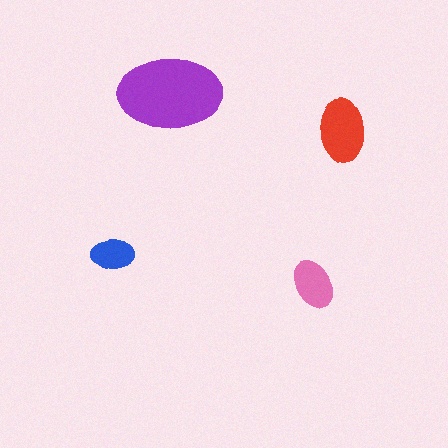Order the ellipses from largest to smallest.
the purple one, the red one, the pink one, the blue one.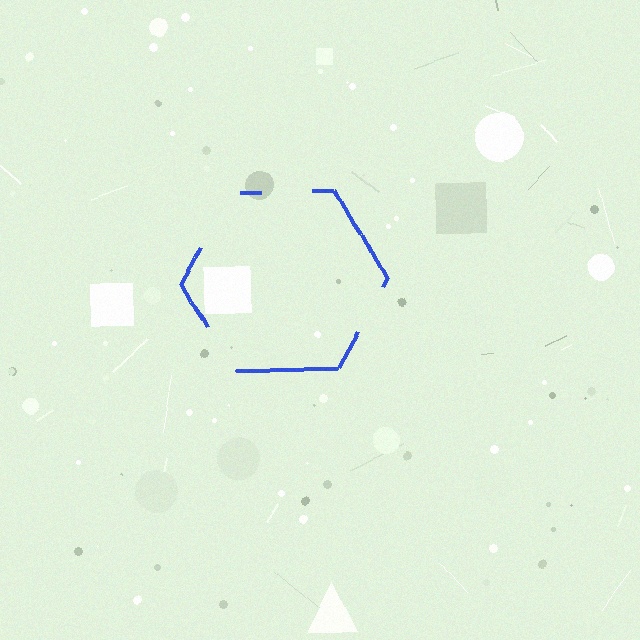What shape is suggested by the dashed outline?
The dashed outline suggests a hexagon.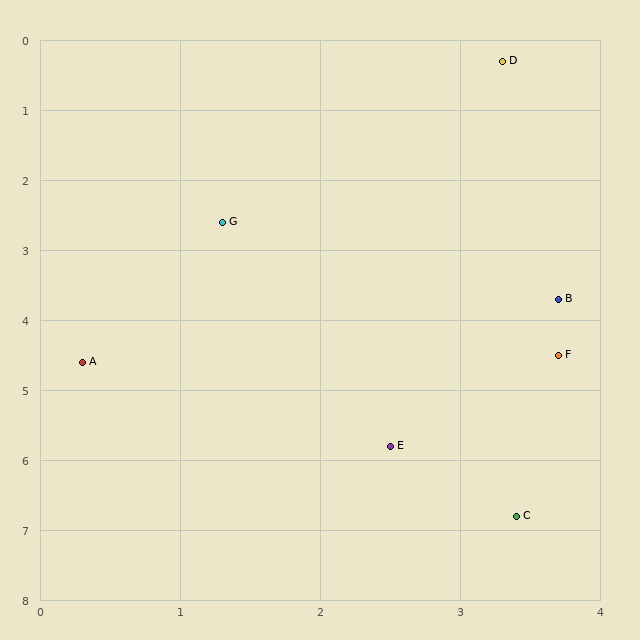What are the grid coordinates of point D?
Point D is at approximately (3.3, 0.3).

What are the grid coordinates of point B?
Point B is at approximately (3.7, 3.7).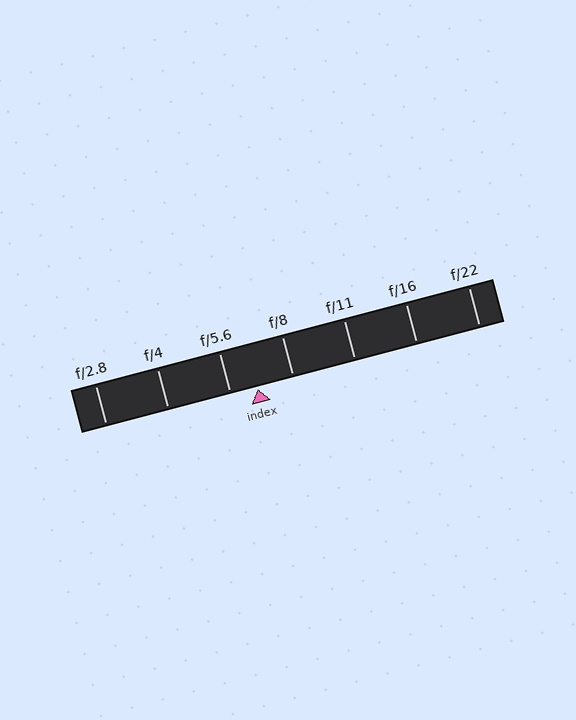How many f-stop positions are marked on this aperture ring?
There are 7 f-stop positions marked.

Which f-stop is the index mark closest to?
The index mark is closest to f/5.6.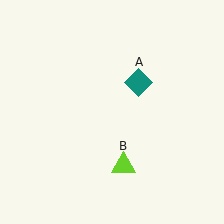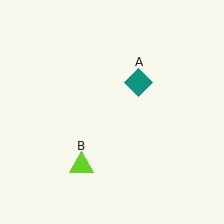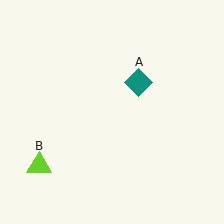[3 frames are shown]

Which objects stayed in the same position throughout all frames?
Teal diamond (object A) remained stationary.